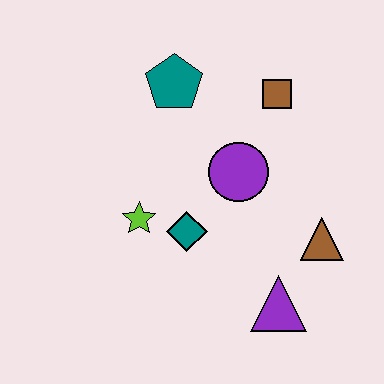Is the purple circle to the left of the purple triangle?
Yes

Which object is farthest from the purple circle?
The purple triangle is farthest from the purple circle.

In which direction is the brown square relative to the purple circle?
The brown square is above the purple circle.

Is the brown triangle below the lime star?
Yes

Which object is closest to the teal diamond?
The lime star is closest to the teal diamond.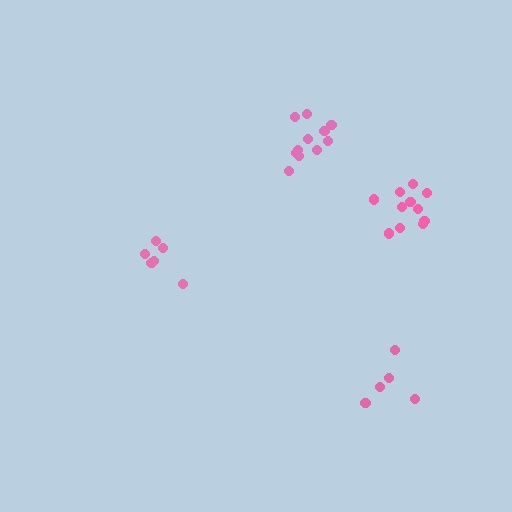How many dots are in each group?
Group 1: 11 dots, Group 2: 6 dots, Group 3: 11 dots, Group 4: 5 dots (33 total).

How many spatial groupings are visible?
There are 4 spatial groupings.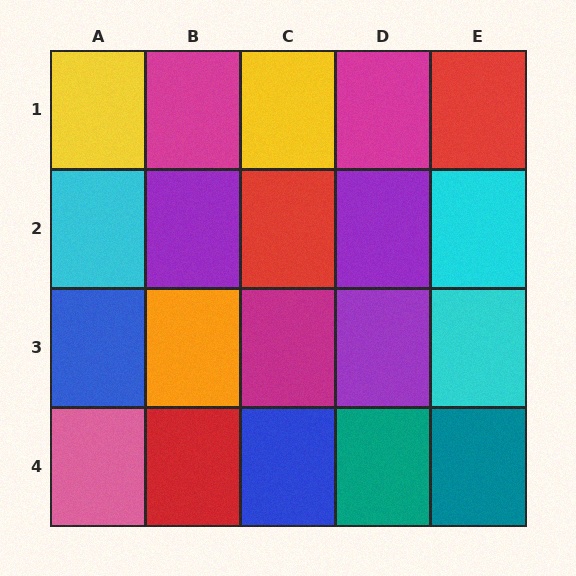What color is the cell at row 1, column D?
Magenta.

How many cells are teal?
2 cells are teal.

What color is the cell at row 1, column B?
Magenta.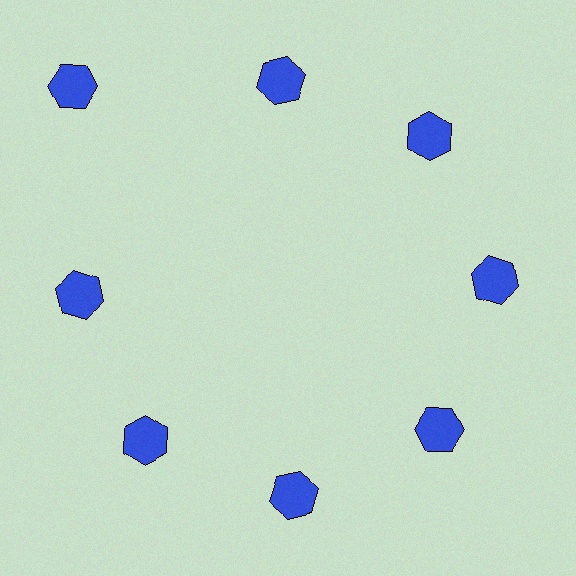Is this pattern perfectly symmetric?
No. The 8 blue hexagons are arranged in a ring, but one element near the 10 o'clock position is pushed outward from the center, breaking the 8-fold rotational symmetry.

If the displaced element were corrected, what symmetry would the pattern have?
It would have 8-fold rotational symmetry — the pattern would map onto itself every 45 degrees.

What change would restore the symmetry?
The symmetry would be restored by moving it inward, back onto the ring so that all 8 hexagons sit at equal angles and equal distance from the center.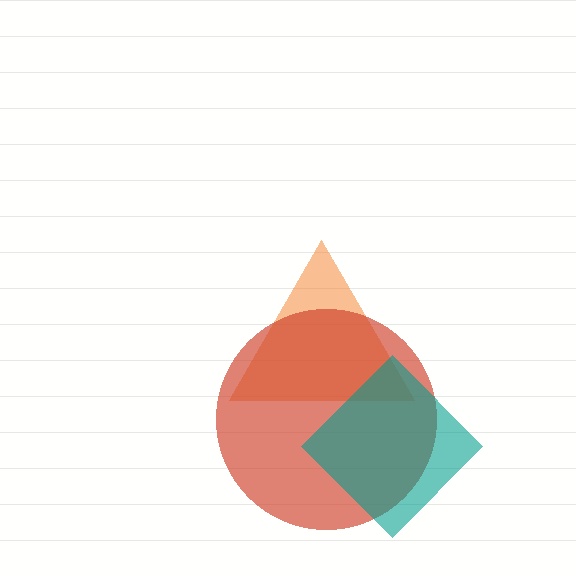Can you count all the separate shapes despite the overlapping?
Yes, there are 3 separate shapes.